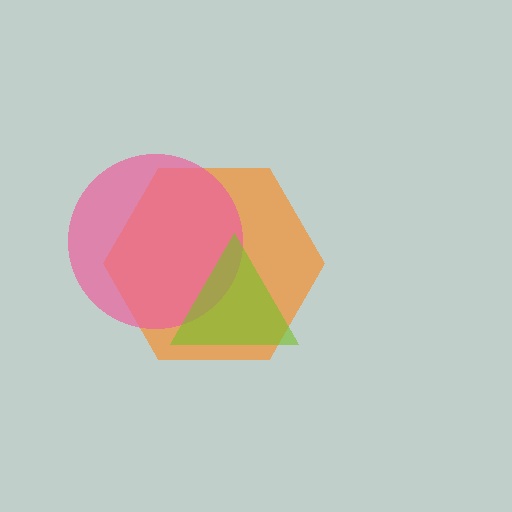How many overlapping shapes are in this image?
There are 3 overlapping shapes in the image.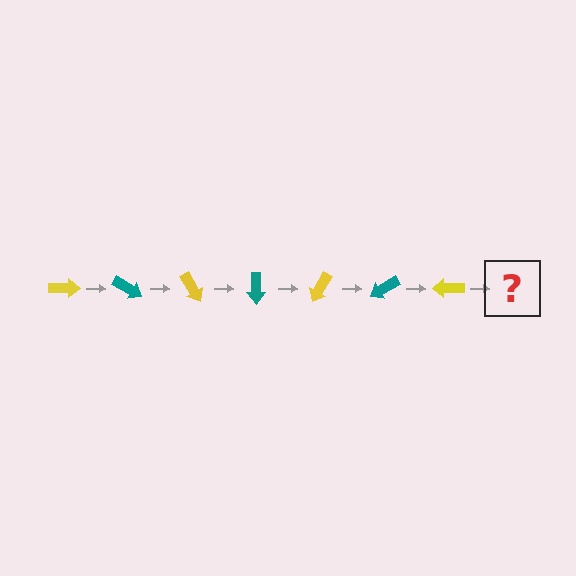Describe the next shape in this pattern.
It should be a teal arrow, rotated 210 degrees from the start.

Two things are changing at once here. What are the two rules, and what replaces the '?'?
The two rules are that it rotates 30 degrees each step and the color cycles through yellow and teal. The '?' should be a teal arrow, rotated 210 degrees from the start.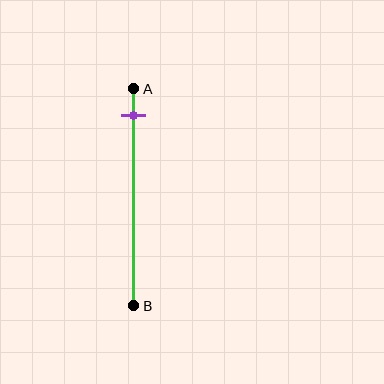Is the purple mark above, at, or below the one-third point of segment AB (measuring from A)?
The purple mark is above the one-third point of segment AB.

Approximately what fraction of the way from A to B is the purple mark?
The purple mark is approximately 10% of the way from A to B.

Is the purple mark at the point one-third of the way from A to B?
No, the mark is at about 10% from A, not at the 33% one-third point.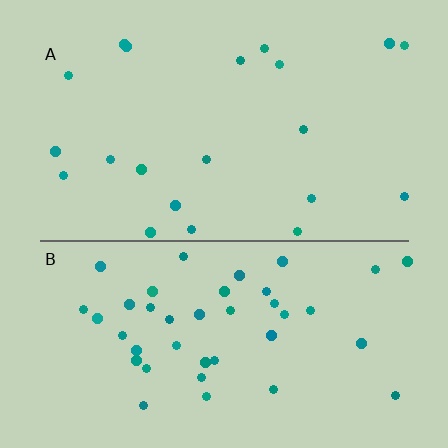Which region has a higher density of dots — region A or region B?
B (the bottom).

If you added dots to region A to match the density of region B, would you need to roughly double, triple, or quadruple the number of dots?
Approximately double.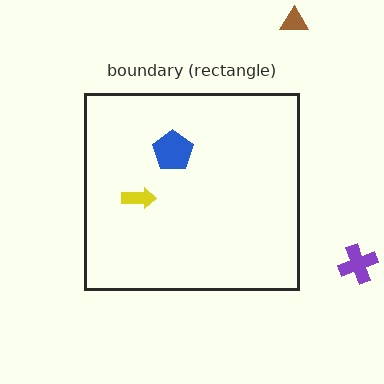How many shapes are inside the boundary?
2 inside, 2 outside.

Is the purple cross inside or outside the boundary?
Outside.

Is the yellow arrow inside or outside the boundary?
Inside.